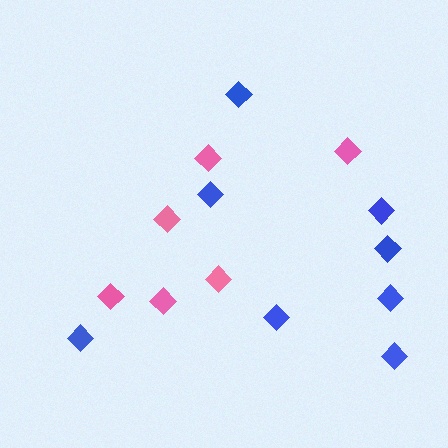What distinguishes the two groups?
There are 2 groups: one group of pink diamonds (6) and one group of blue diamonds (8).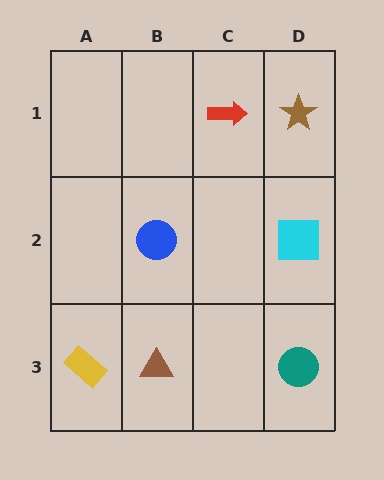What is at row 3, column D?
A teal circle.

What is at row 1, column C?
A red arrow.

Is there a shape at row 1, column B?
No, that cell is empty.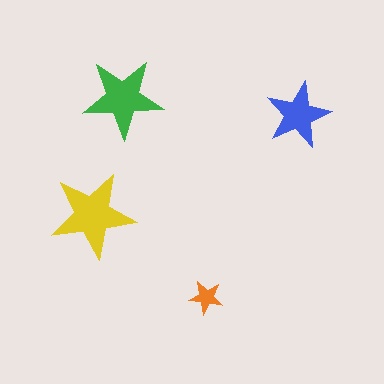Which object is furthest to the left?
The yellow star is leftmost.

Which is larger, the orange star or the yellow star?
The yellow one.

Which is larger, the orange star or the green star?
The green one.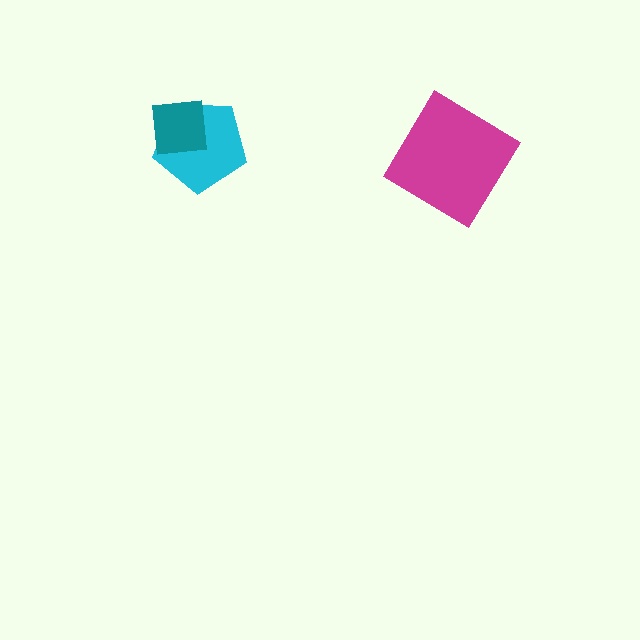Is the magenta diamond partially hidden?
No, no other shape covers it.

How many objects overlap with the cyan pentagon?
1 object overlaps with the cyan pentagon.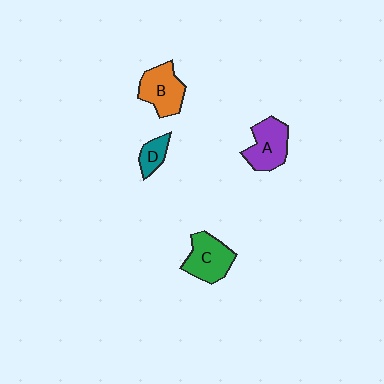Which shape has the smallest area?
Shape D (teal).